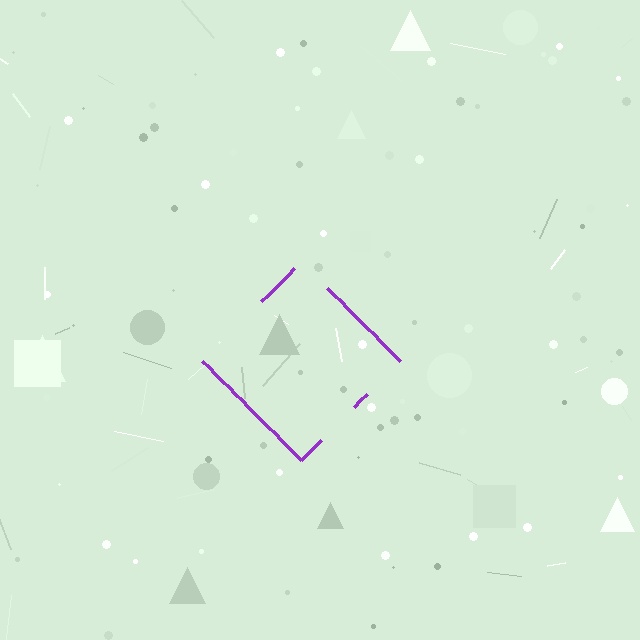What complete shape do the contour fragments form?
The contour fragments form a diamond.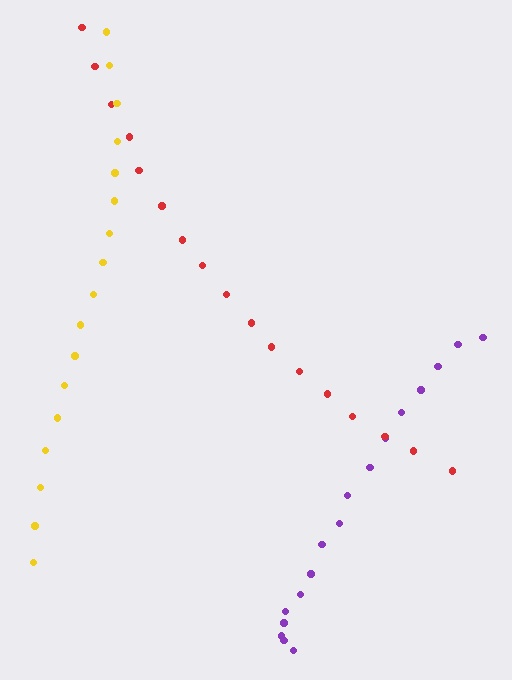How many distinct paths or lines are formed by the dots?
There are 3 distinct paths.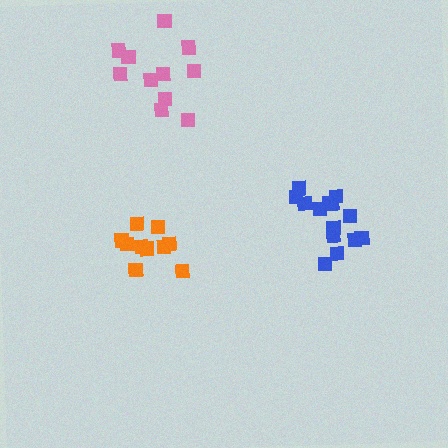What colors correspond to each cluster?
The clusters are colored: orange, blue, pink.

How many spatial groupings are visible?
There are 3 spatial groupings.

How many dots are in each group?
Group 1: 10 dots, Group 2: 14 dots, Group 3: 11 dots (35 total).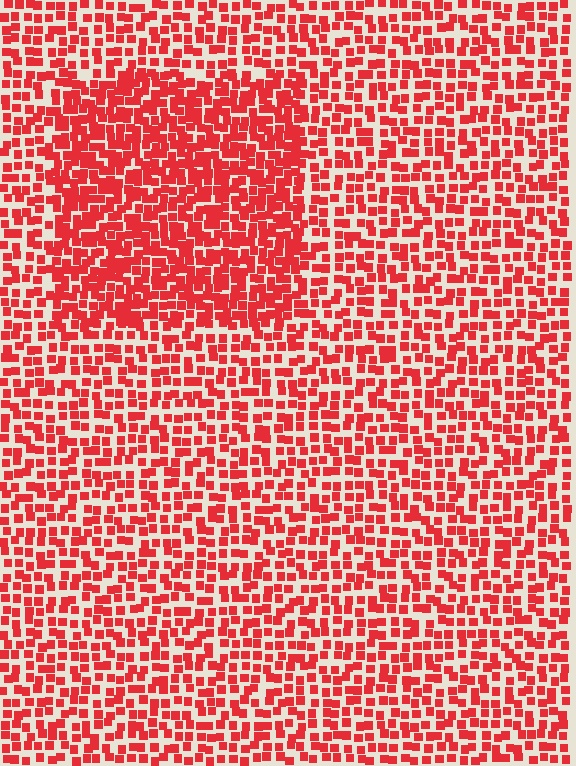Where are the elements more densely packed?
The elements are more densely packed inside the rectangle boundary.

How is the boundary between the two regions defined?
The boundary is defined by a change in element density (approximately 1.7x ratio). All elements are the same color, size, and shape.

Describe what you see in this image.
The image contains small red elements arranged at two different densities. A rectangle-shaped region is visible where the elements are more densely packed than the surrounding area.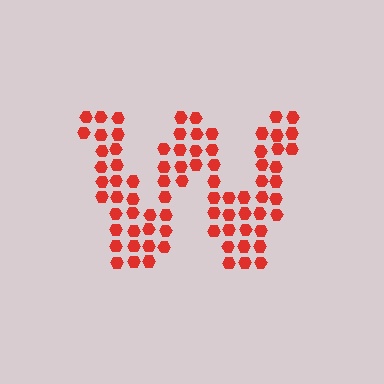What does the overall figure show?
The overall figure shows the letter W.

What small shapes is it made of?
It is made of small hexagons.